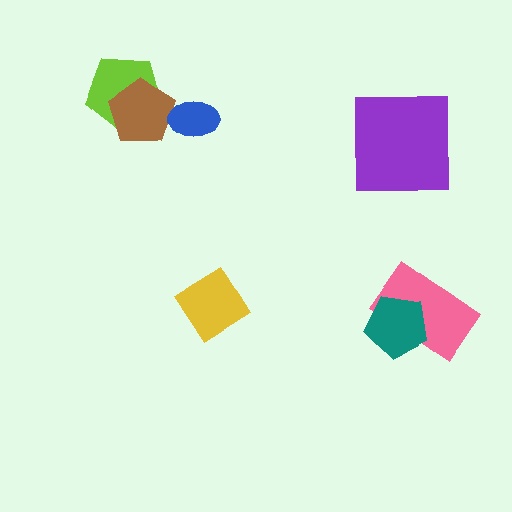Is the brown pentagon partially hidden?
Yes, it is partially covered by another shape.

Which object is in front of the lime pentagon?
The brown pentagon is in front of the lime pentagon.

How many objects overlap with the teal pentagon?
1 object overlaps with the teal pentagon.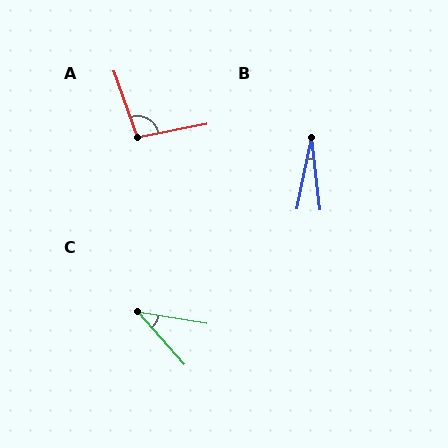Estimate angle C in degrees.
Approximately 39 degrees.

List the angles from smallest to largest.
B (18°), C (39°), A (98°).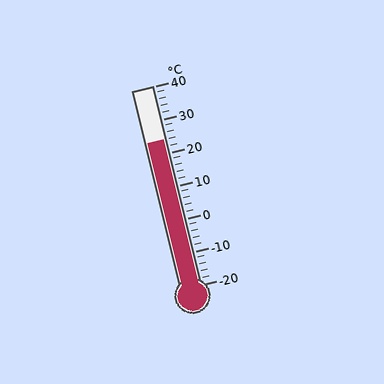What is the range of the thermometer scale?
The thermometer scale ranges from -20°C to 40°C.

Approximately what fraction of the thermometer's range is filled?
The thermometer is filled to approximately 75% of its range.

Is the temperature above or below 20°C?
The temperature is above 20°C.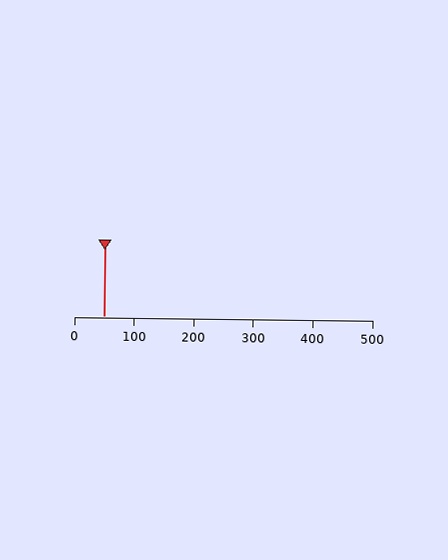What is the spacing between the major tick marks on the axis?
The major ticks are spaced 100 apart.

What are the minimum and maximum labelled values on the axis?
The axis runs from 0 to 500.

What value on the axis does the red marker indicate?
The marker indicates approximately 50.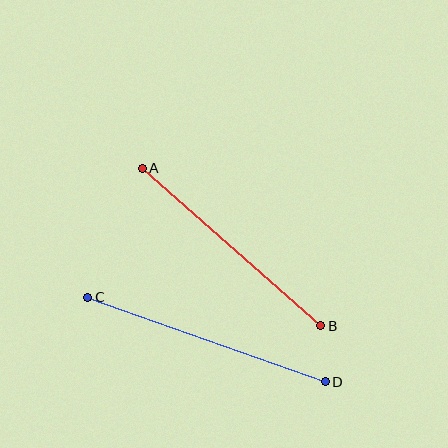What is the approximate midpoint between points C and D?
The midpoint is at approximately (206, 339) pixels.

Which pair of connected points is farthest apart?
Points C and D are farthest apart.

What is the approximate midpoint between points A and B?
The midpoint is at approximately (232, 247) pixels.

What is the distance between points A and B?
The distance is approximately 238 pixels.